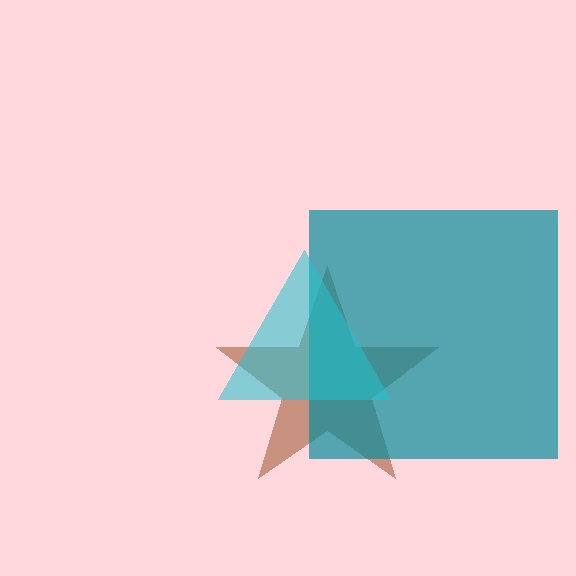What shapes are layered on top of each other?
The layered shapes are: a brown star, a teal square, a cyan triangle.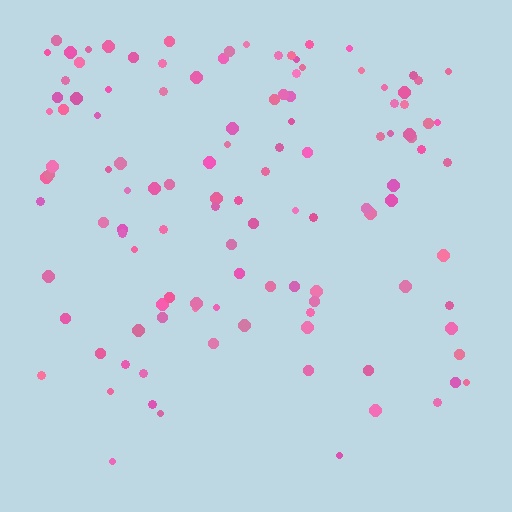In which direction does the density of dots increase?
From bottom to top, with the top side densest.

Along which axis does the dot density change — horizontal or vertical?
Vertical.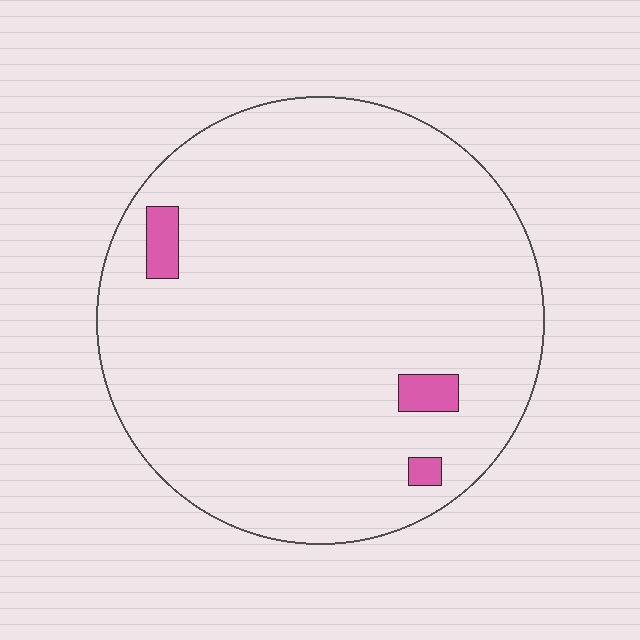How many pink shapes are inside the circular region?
3.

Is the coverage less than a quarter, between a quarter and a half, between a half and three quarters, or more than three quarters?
Less than a quarter.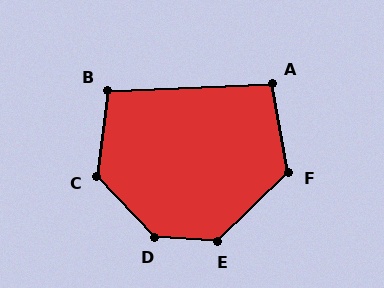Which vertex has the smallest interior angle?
A, at approximately 98 degrees.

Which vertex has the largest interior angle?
D, at approximately 137 degrees.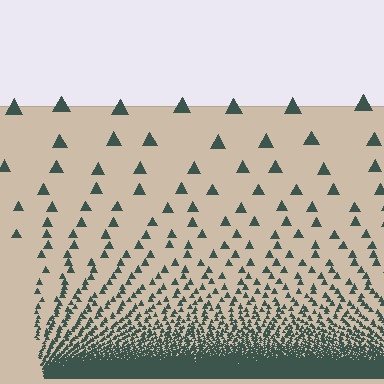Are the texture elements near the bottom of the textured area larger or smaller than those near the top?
Smaller. The gradient is inverted — elements near the bottom are smaller and denser.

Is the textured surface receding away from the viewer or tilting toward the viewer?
The surface appears to tilt toward the viewer. Texture elements get larger and sparser toward the top.